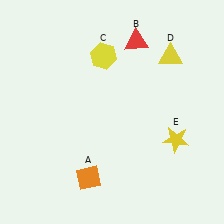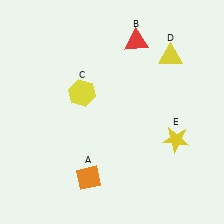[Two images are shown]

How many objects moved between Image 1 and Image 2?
1 object moved between the two images.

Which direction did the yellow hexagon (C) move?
The yellow hexagon (C) moved down.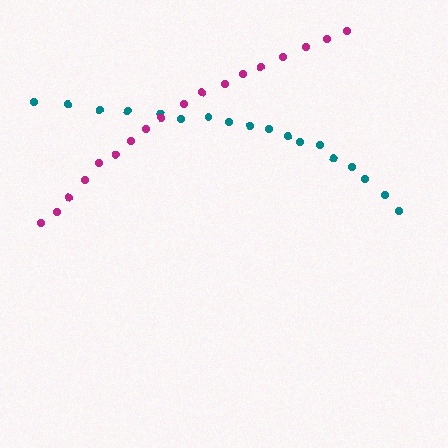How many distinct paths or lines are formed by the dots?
There are 2 distinct paths.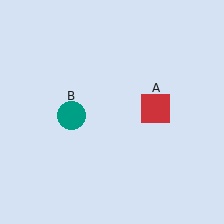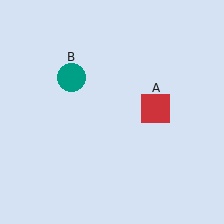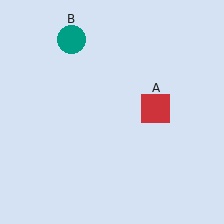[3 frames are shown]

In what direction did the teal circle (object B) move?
The teal circle (object B) moved up.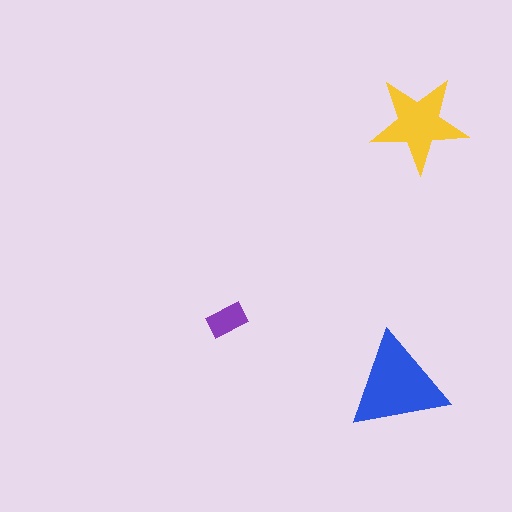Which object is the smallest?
The purple rectangle.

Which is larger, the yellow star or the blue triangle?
The blue triangle.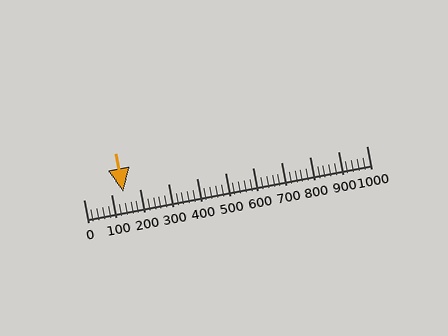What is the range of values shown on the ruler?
The ruler shows values from 0 to 1000.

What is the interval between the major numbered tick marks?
The major tick marks are spaced 100 units apart.